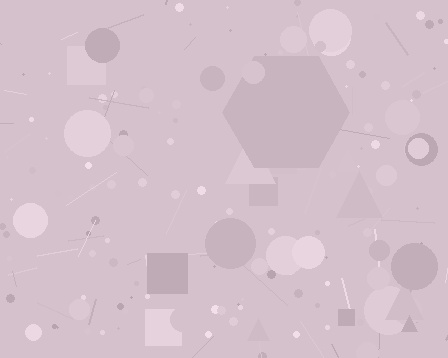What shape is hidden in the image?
A hexagon is hidden in the image.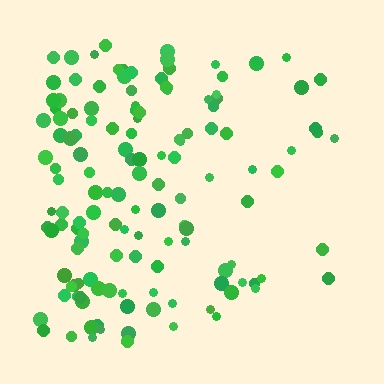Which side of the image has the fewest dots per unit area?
The right.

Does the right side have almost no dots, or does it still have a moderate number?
Still a moderate number, just noticeably fewer than the left.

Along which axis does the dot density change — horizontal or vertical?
Horizontal.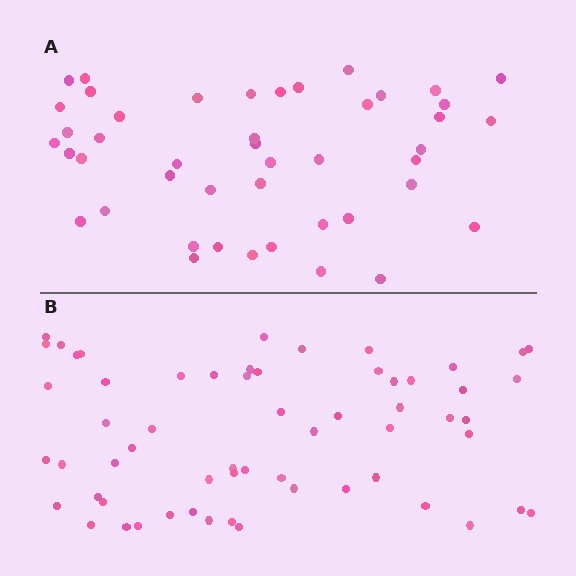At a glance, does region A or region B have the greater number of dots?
Region B (the bottom region) has more dots.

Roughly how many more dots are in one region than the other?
Region B has approximately 15 more dots than region A.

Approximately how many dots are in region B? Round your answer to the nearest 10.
About 60 dots.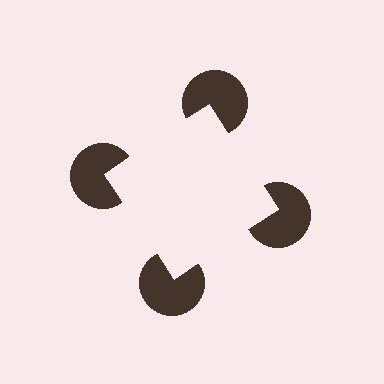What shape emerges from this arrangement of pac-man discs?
An illusory square — its edges are inferred from the aligned wedge cuts in the pac-man discs, not physically drawn.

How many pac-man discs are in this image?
There are 4 — one at each vertex of the illusory square.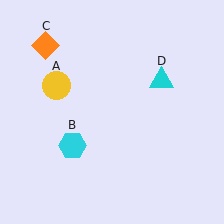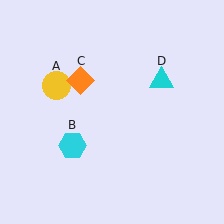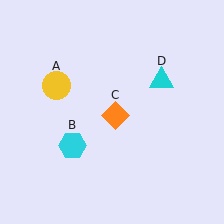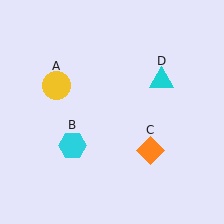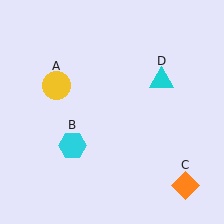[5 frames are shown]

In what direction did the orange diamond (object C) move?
The orange diamond (object C) moved down and to the right.